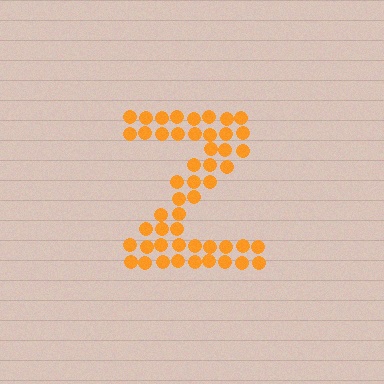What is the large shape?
The large shape is the letter Z.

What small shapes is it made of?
It is made of small circles.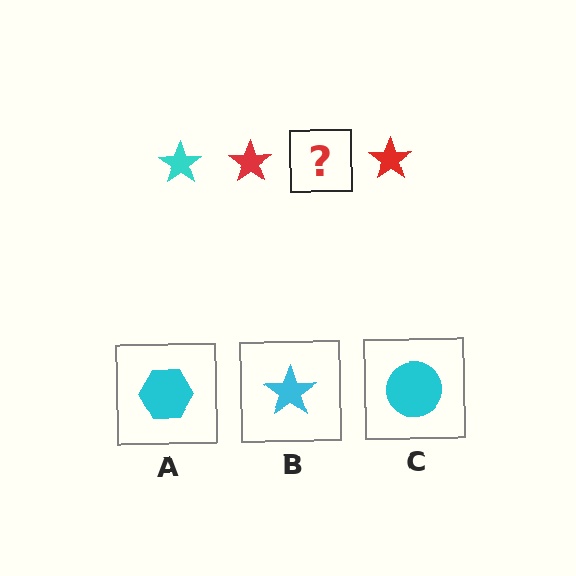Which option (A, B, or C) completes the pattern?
B.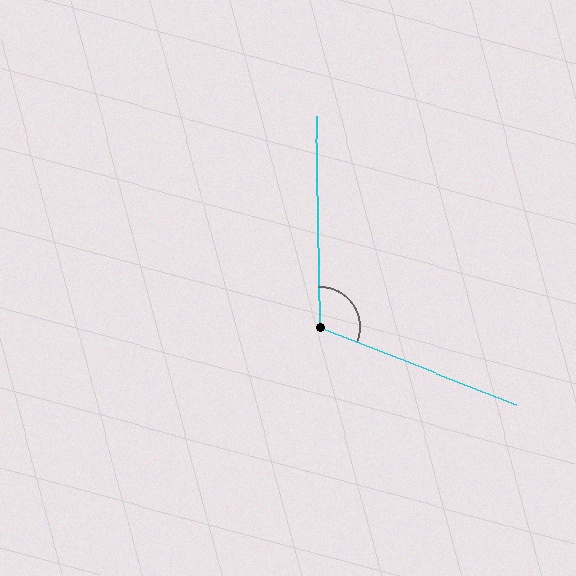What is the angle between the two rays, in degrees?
Approximately 112 degrees.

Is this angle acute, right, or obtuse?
It is obtuse.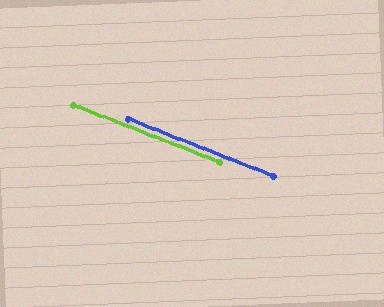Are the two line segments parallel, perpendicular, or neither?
Parallel — their directions differ by only 0.1°.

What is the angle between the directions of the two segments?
Approximately 0 degrees.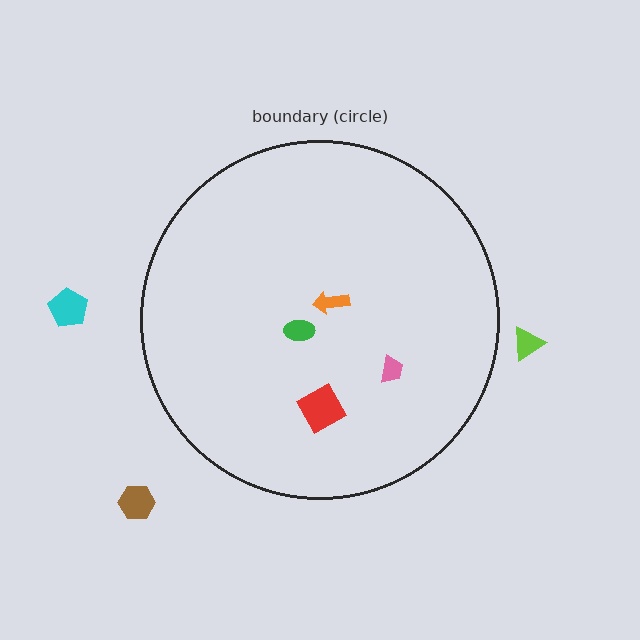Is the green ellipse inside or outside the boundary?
Inside.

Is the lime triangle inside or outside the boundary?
Outside.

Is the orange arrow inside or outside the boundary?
Inside.